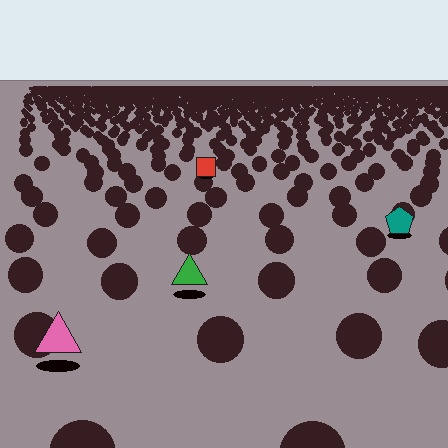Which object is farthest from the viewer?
The red square is farthest from the viewer. It appears smaller and the ground texture around it is denser.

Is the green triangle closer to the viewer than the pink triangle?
No. The pink triangle is closer — you can tell from the texture gradient: the ground texture is coarser near it.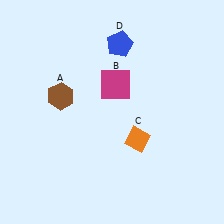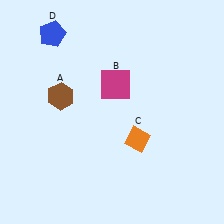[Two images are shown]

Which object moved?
The blue pentagon (D) moved left.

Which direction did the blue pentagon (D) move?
The blue pentagon (D) moved left.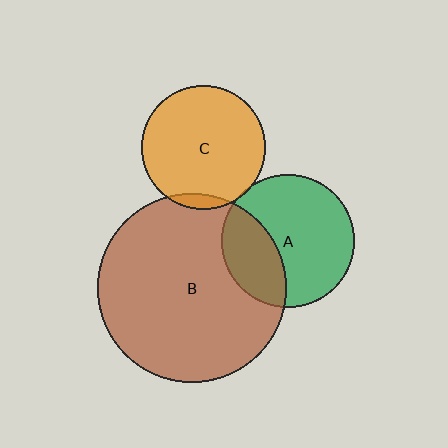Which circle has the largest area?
Circle B (brown).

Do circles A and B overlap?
Yes.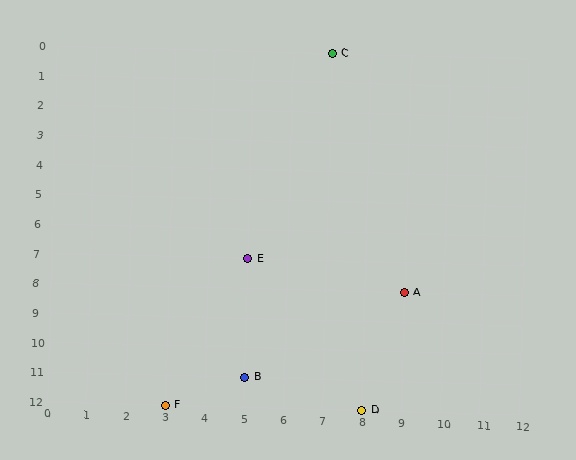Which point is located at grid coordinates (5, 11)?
Point B is at (5, 11).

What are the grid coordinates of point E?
Point E is at grid coordinates (5, 7).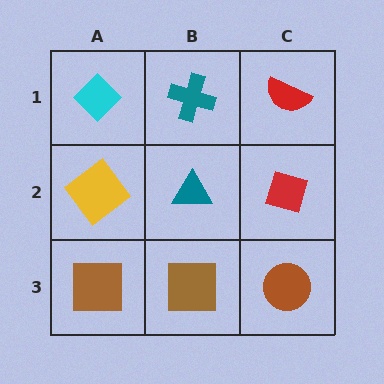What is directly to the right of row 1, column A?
A teal cross.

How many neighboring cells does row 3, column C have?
2.